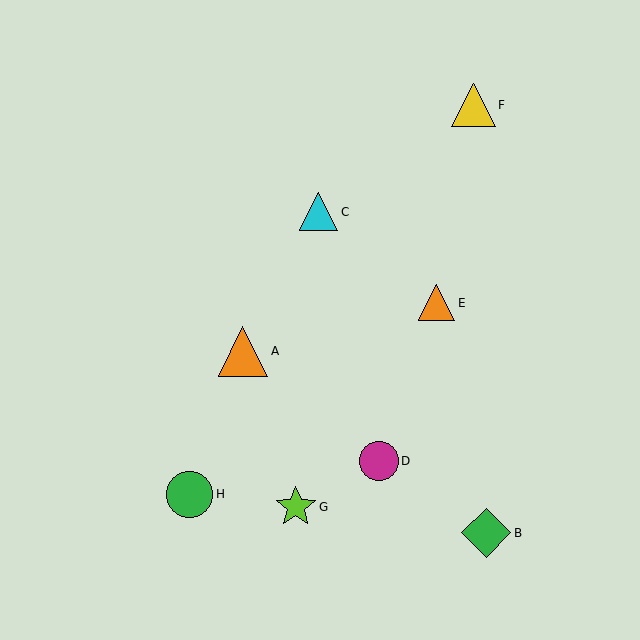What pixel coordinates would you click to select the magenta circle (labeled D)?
Click at (379, 461) to select the magenta circle D.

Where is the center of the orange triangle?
The center of the orange triangle is at (243, 351).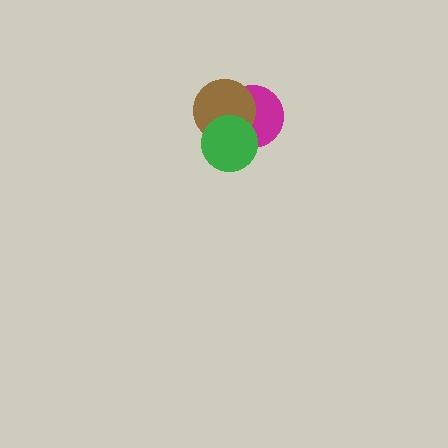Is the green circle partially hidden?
No, no other shape covers it.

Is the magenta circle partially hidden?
Yes, it is partially covered by another shape.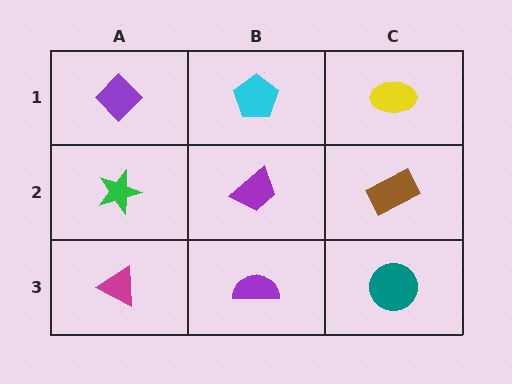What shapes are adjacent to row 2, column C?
A yellow ellipse (row 1, column C), a teal circle (row 3, column C), a purple trapezoid (row 2, column B).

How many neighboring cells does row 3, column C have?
2.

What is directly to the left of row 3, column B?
A magenta triangle.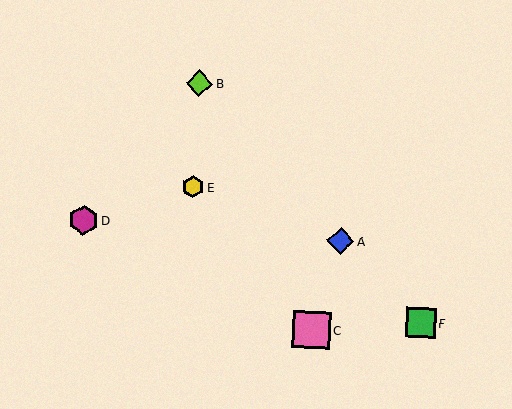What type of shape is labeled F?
Shape F is a green square.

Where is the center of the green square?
The center of the green square is at (421, 323).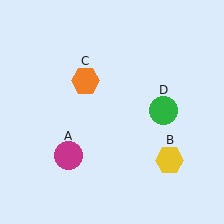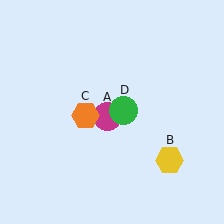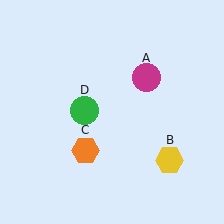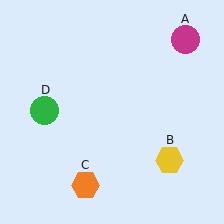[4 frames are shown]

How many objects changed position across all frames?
3 objects changed position: magenta circle (object A), orange hexagon (object C), green circle (object D).